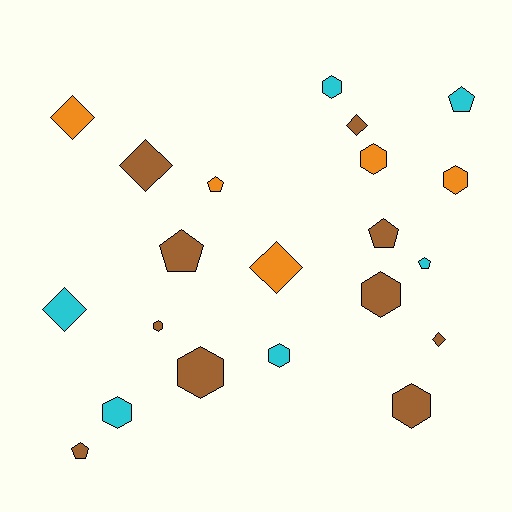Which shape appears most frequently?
Hexagon, with 9 objects.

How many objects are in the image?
There are 21 objects.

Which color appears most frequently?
Brown, with 10 objects.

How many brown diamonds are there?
There are 3 brown diamonds.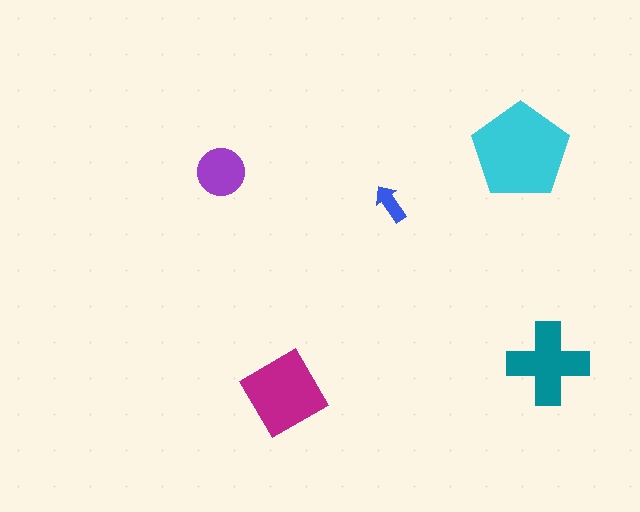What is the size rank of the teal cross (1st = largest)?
3rd.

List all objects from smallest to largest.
The blue arrow, the purple circle, the teal cross, the magenta diamond, the cyan pentagon.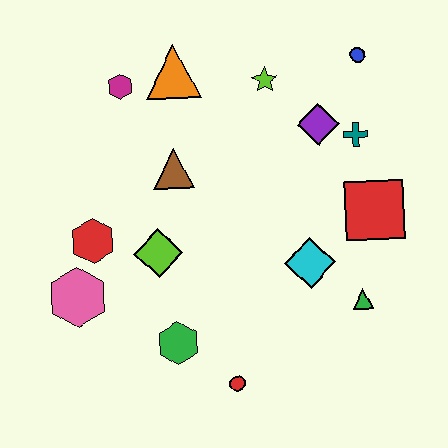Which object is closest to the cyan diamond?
The green triangle is closest to the cyan diamond.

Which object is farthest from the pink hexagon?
The blue circle is farthest from the pink hexagon.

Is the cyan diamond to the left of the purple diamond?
Yes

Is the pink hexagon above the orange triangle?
No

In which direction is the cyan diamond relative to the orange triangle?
The cyan diamond is below the orange triangle.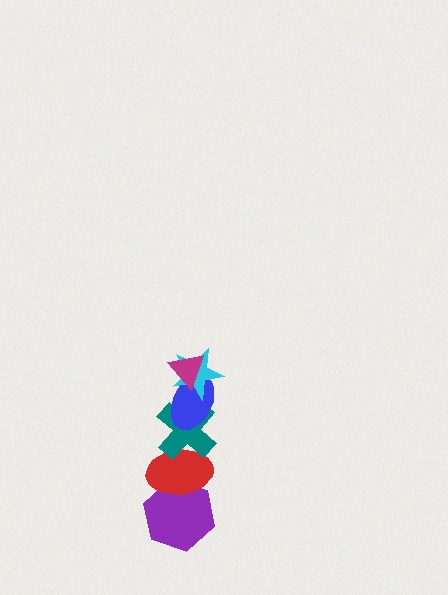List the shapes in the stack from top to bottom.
From top to bottom: the magenta triangle, the cyan star, the blue ellipse, the teal cross, the red ellipse, the purple hexagon.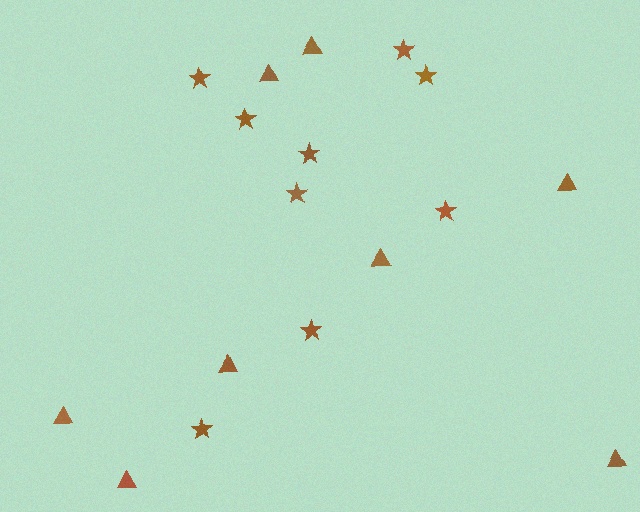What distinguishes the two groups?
There are 2 groups: one group of stars (9) and one group of triangles (8).